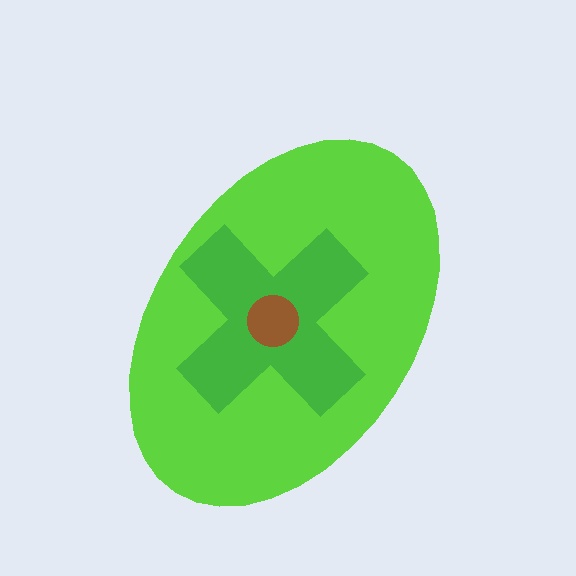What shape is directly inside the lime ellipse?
The green cross.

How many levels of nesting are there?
3.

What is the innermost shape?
The brown circle.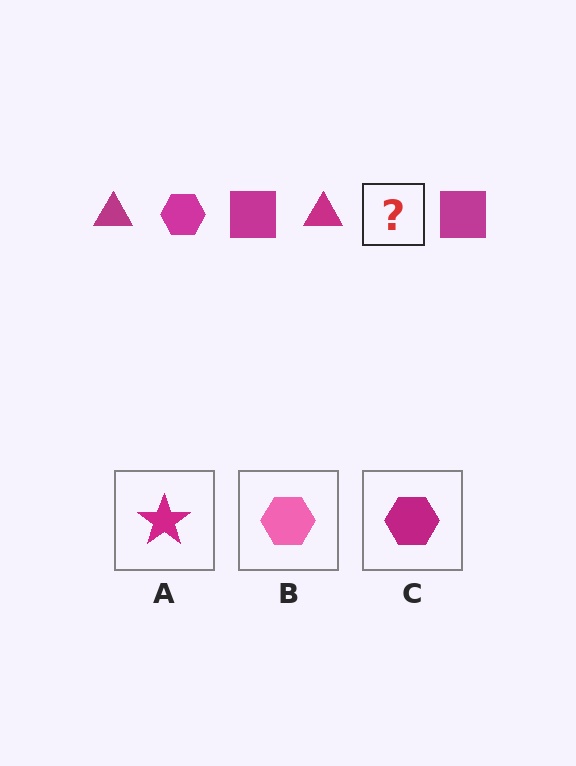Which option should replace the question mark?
Option C.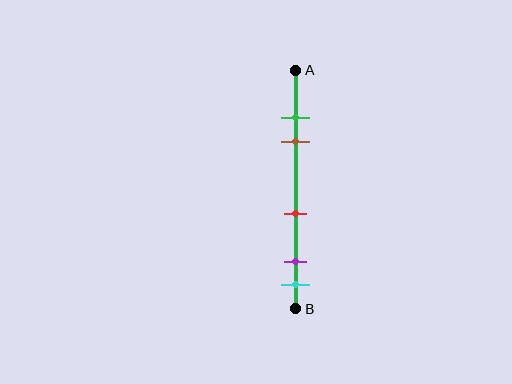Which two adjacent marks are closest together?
The green and brown marks are the closest adjacent pair.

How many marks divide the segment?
There are 5 marks dividing the segment.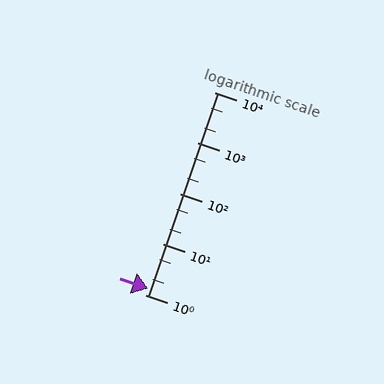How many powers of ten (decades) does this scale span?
The scale spans 4 decades, from 1 to 10000.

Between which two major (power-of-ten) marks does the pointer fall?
The pointer is between 1 and 10.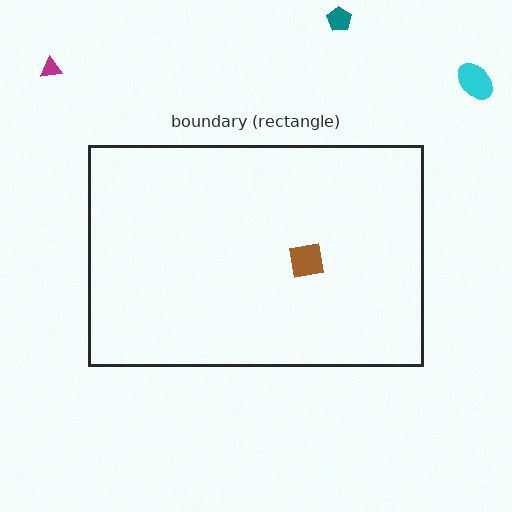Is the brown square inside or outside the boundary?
Inside.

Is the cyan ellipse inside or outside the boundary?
Outside.